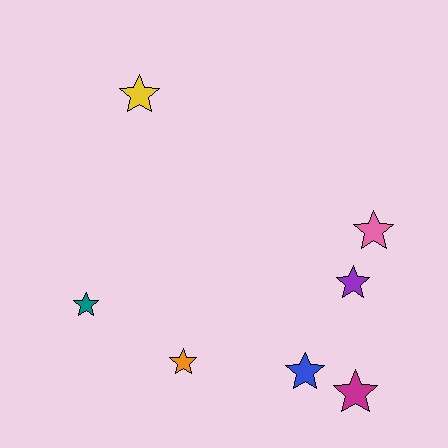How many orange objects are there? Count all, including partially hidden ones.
There is 1 orange object.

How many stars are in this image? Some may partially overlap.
There are 7 stars.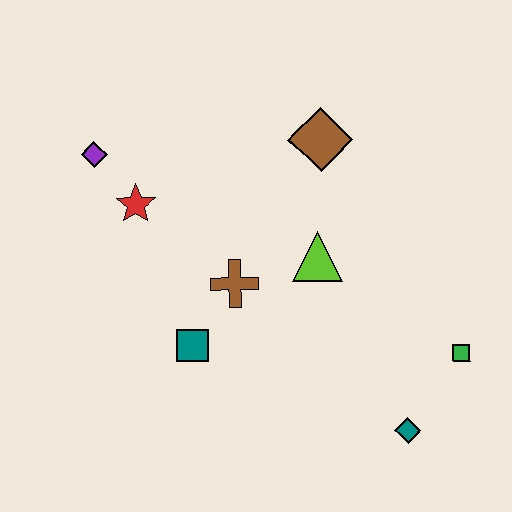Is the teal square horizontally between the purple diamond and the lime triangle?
Yes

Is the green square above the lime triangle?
No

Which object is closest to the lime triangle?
The brown cross is closest to the lime triangle.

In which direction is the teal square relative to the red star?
The teal square is below the red star.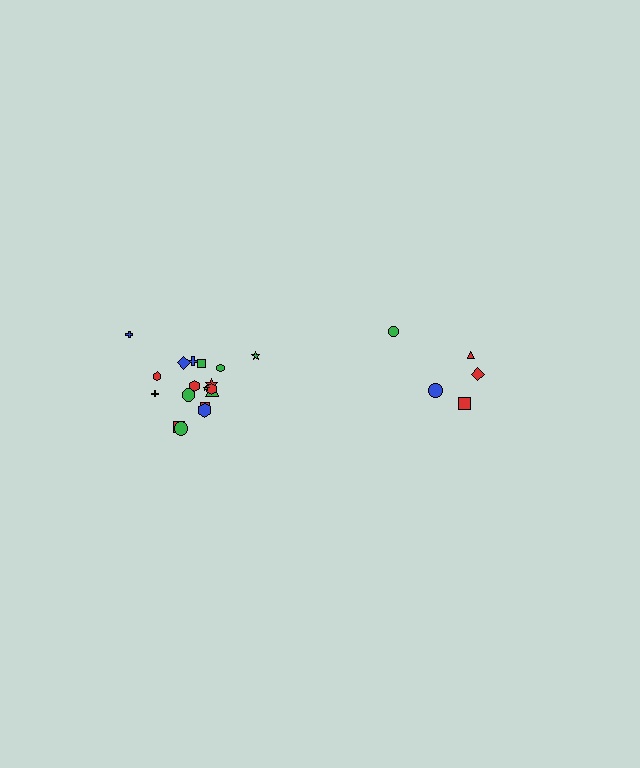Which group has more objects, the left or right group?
The left group.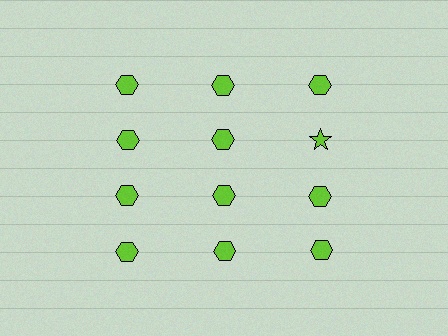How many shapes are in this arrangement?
There are 12 shapes arranged in a grid pattern.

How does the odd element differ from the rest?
It has a different shape: star instead of hexagon.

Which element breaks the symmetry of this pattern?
The lime star in the second row, center column breaks the symmetry. All other shapes are lime hexagons.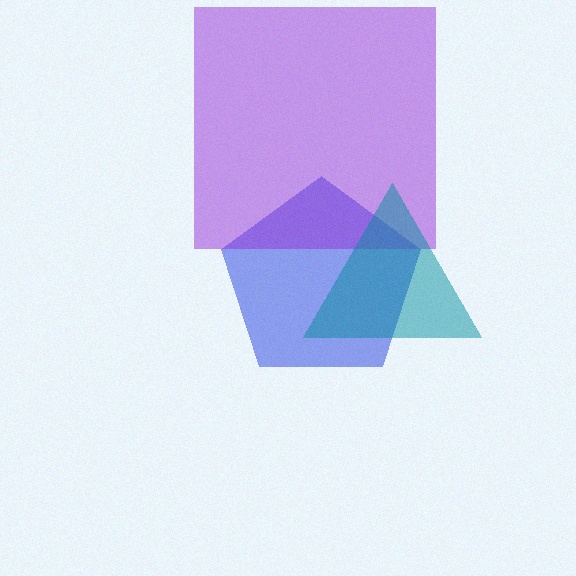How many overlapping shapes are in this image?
There are 3 overlapping shapes in the image.